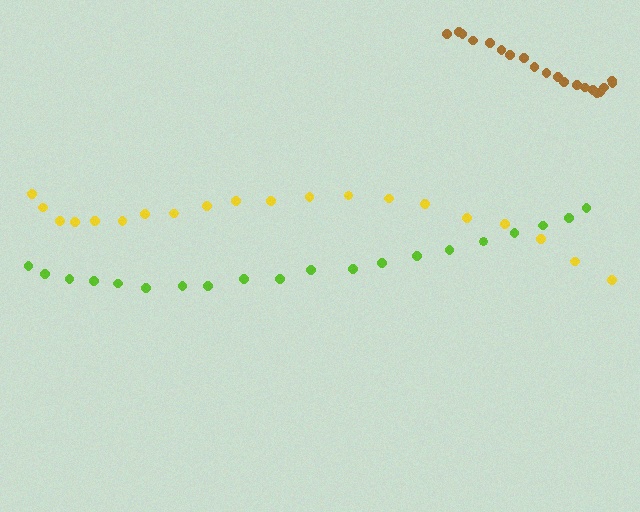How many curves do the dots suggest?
There are 3 distinct paths.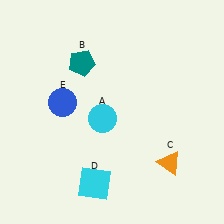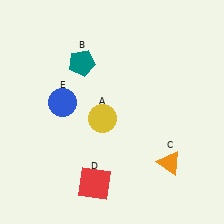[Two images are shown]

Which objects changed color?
A changed from cyan to yellow. D changed from cyan to red.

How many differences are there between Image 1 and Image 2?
There are 2 differences between the two images.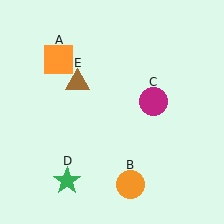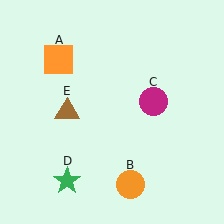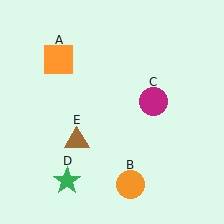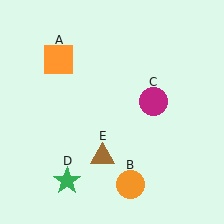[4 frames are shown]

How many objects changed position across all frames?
1 object changed position: brown triangle (object E).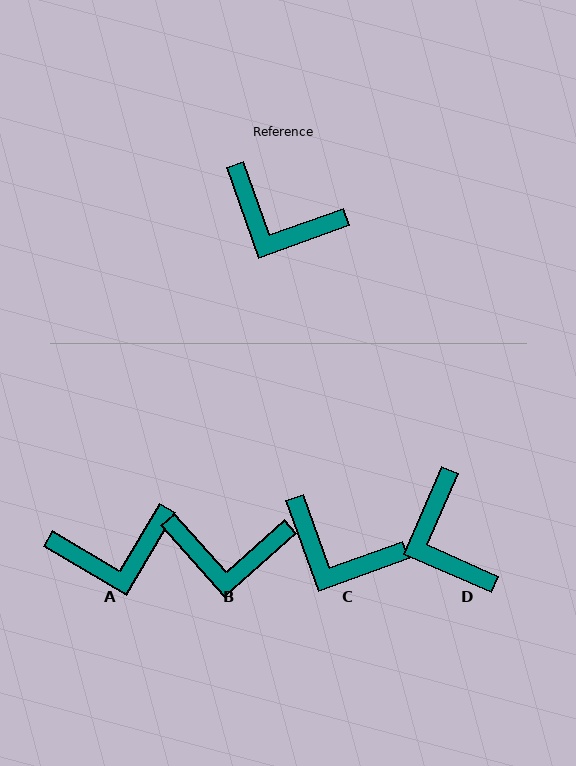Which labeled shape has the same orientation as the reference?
C.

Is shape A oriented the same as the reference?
No, it is off by about 39 degrees.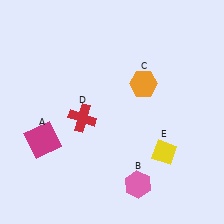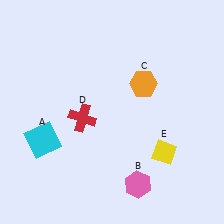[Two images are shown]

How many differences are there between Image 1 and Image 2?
There is 1 difference between the two images.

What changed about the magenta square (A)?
In Image 1, A is magenta. In Image 2, it changed to cyan.